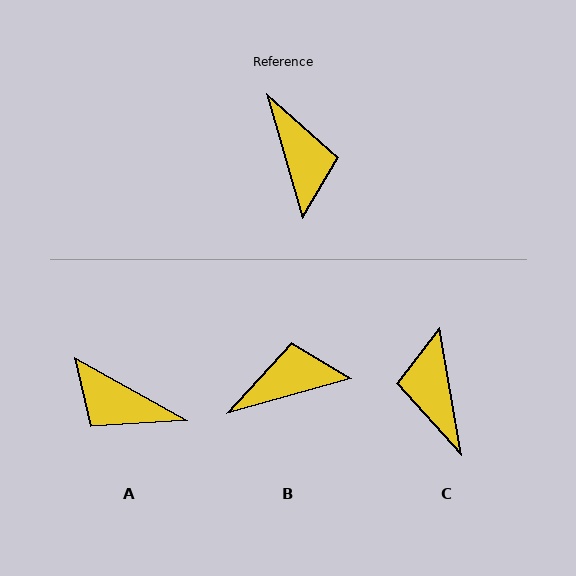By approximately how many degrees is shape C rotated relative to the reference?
Approximately 173 degrees counter-clockwise.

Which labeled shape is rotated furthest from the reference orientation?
C, about 173 degrees away.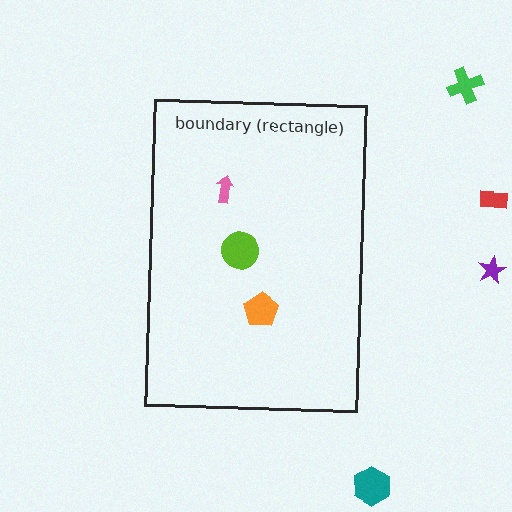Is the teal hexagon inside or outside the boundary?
Outside.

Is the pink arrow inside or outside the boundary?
Inside.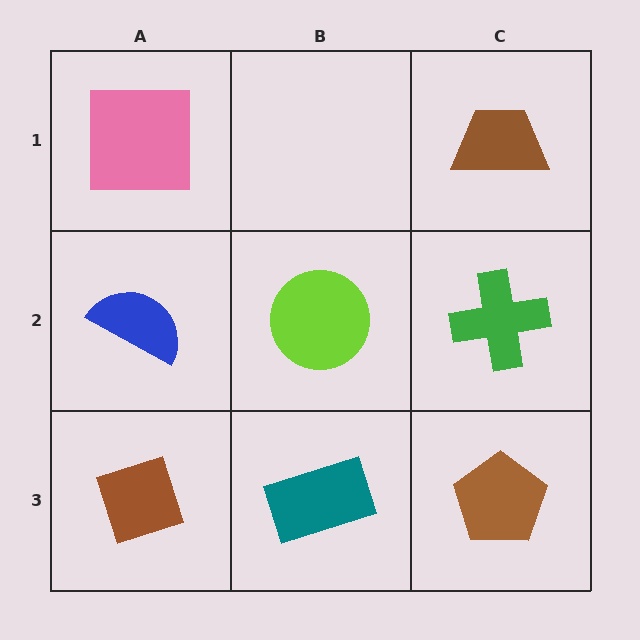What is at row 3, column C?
A brown pentagon.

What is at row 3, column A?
A brown diamond.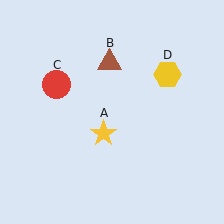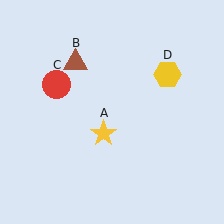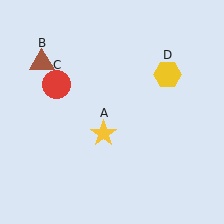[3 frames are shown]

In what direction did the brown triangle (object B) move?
The brown triangle (object B) moved left.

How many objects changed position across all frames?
1 object changed position: brown triangle (object B).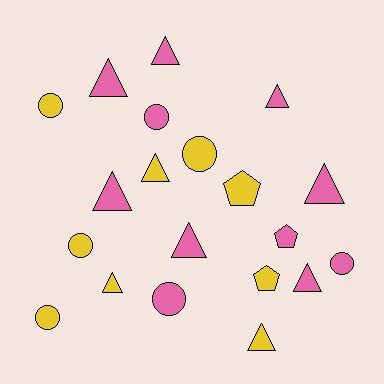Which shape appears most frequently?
Triangle, with 10 objects.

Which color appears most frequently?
Pink, with 11 objects.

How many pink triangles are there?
There are 7 pink triangles.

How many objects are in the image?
There are 20 objects.